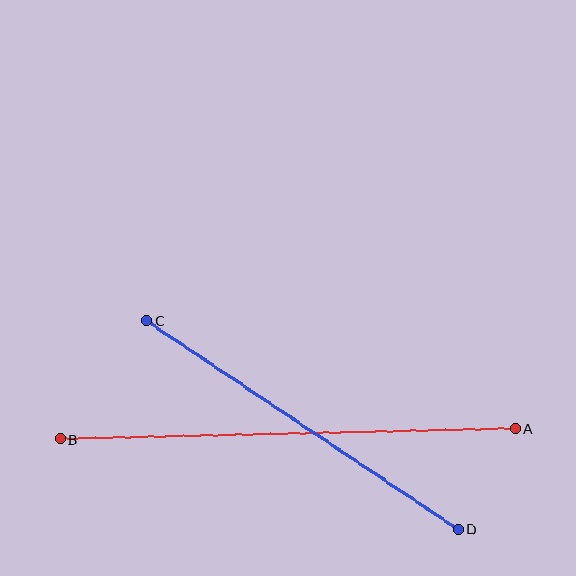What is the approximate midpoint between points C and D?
The midpoint is at approximately (302, 425) pixels.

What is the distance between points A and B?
The distance is approximately 456 pixels.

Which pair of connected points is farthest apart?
Points A and B are farthest apart.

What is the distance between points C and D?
The distance is approximately 375 pixels.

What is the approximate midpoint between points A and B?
The midpoint is at approximately (288, 434) pixels.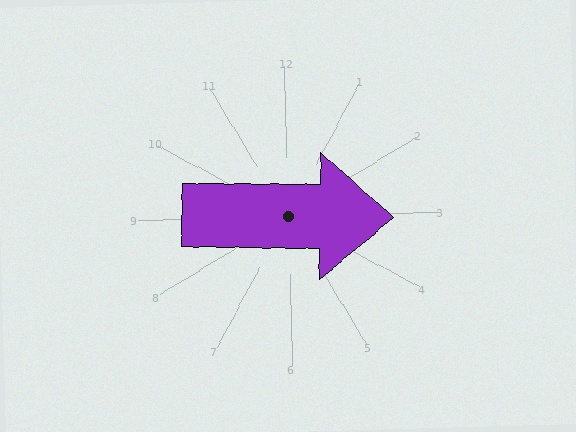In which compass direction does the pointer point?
East.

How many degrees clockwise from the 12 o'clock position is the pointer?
Approximately 92 degrees.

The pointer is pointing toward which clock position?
Roughly 3 o'clock.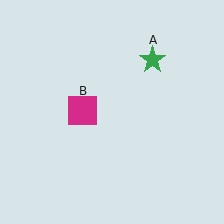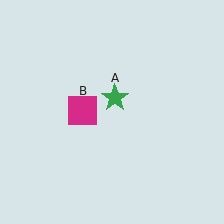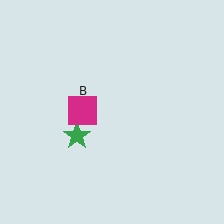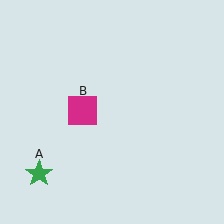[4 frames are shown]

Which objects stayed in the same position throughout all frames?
Magenta square (object B) remained stationary.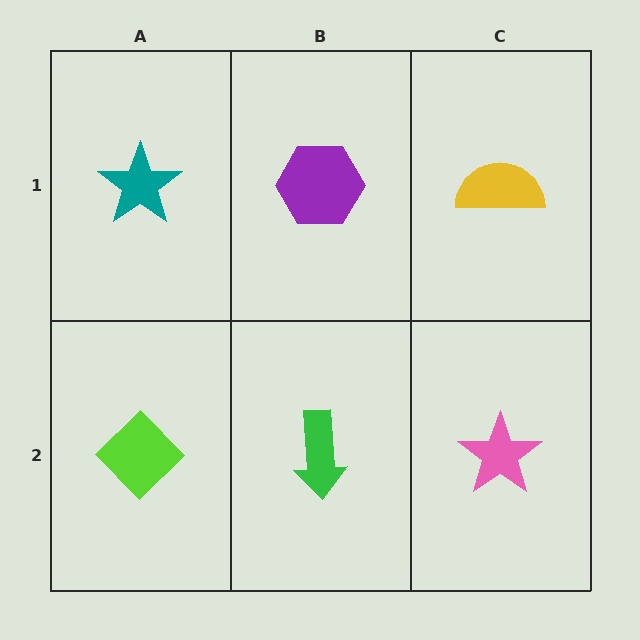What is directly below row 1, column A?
A lime diamond.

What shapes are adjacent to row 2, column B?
A purple hexagon (row 1, column B), a lime diamond (row 2, column A), a pink star (row 2, column C).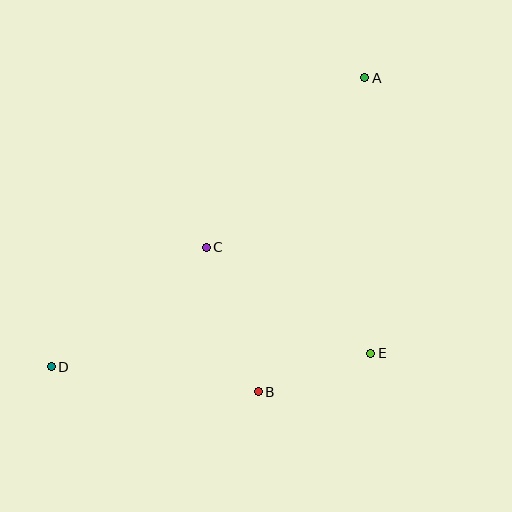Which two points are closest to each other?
Points B and E are closest to each other.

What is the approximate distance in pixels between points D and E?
The distance between D and E is approximately 319 pixels.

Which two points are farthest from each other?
Points A and D are farthest from each other.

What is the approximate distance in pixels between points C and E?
The distance between C and E is approximately 196 pixels.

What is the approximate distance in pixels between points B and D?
The distance between B and D is approximately 209 pixels.